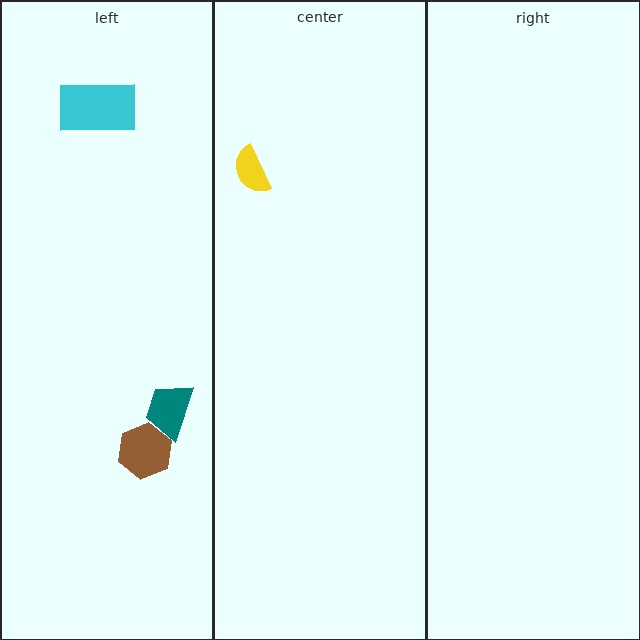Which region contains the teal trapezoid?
The left region.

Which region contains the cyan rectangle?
The left region.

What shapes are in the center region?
The yellow semicircle.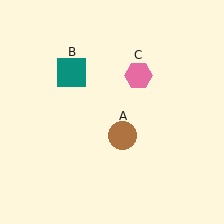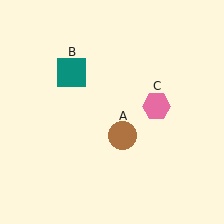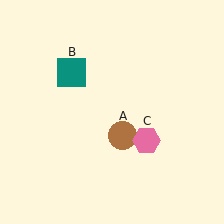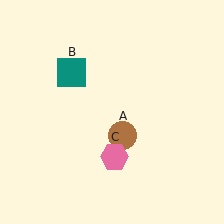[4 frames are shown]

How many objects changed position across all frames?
1 object changed position: pink hexagon (object C).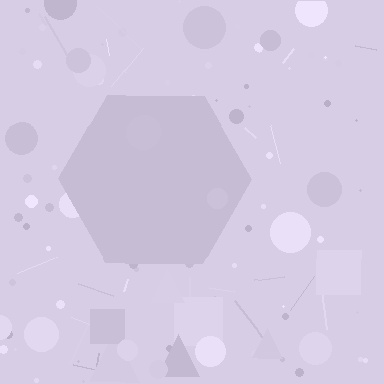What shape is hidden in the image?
A hexagon is hidden in the image.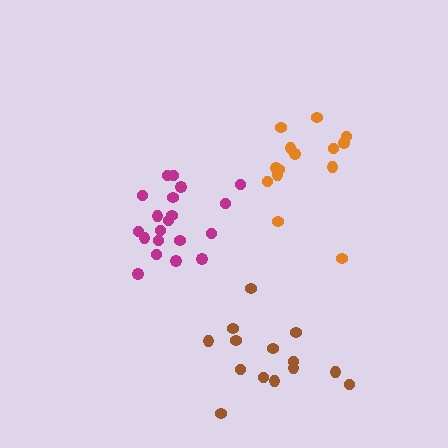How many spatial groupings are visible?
There are 3 spatial groupings.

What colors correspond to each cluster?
The clusters are colored: magenta, orange, brown.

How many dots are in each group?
Group 1: 20 dots, Group 2: 14 dots, Group 3: 14 dots (48 total).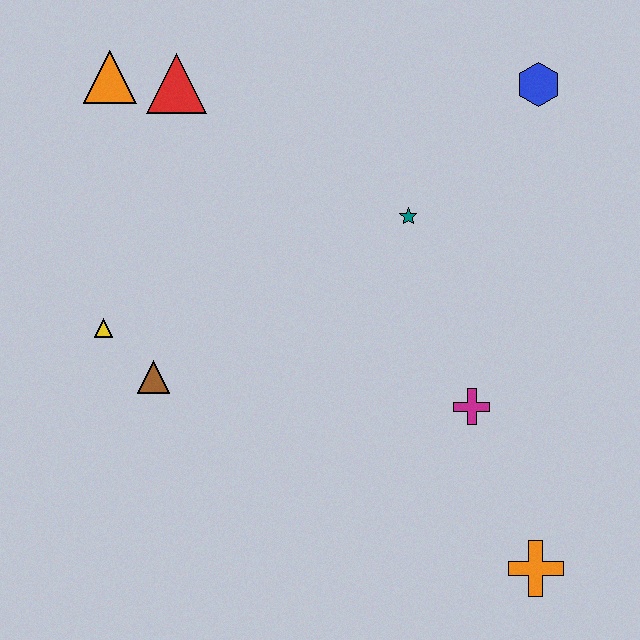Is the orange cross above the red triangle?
No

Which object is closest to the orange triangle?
The red triangle is closest to the orange triangle.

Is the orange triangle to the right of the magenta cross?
No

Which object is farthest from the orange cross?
The orange triangle is farthest from the orange cross.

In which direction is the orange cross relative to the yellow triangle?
The orange cross is to the right of the yellow triangle.